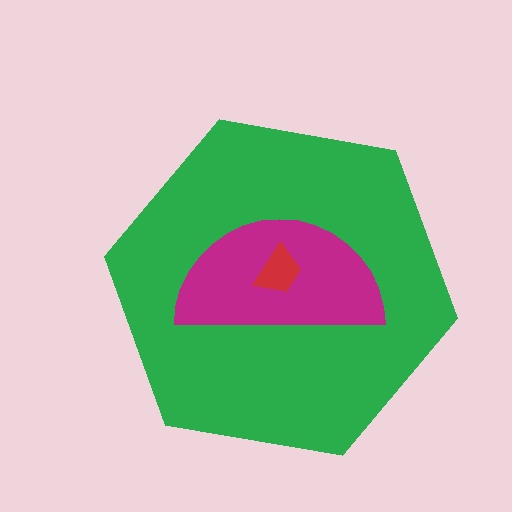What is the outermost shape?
The green hexagon.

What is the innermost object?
The red trapezoid.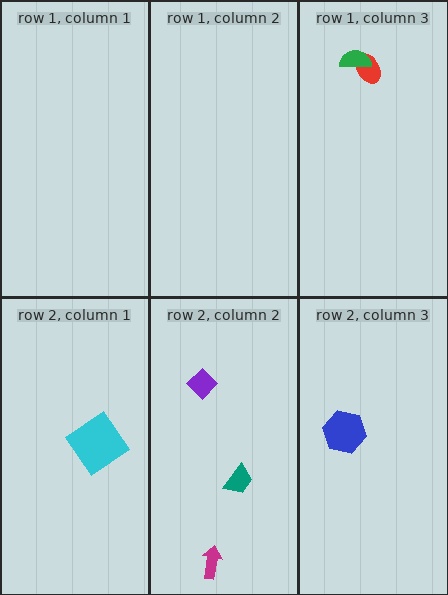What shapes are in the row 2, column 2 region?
The purple diamond, the teal trapezoid, the magenta arrow.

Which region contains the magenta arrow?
The row 2, column 2 region.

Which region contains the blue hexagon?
The row 2, column 3 region.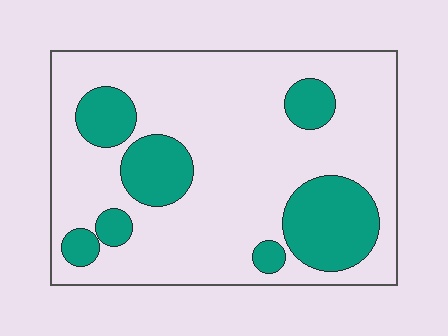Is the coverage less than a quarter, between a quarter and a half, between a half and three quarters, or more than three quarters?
Less than a quarter.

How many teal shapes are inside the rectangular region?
7.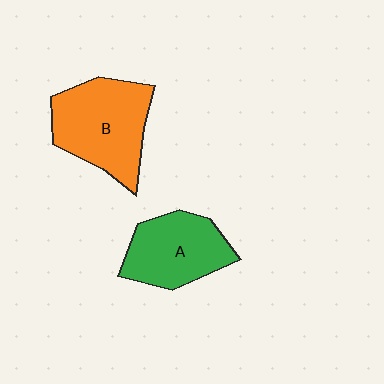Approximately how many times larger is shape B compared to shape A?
Approximately 1.2 times.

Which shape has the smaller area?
Shape A (green).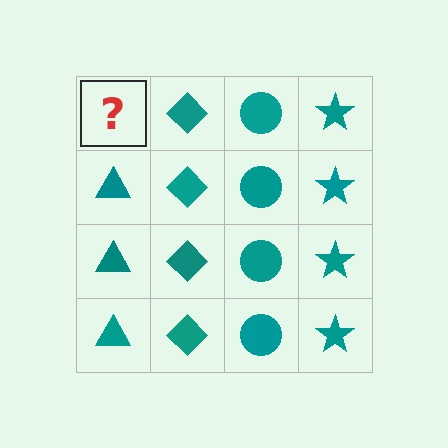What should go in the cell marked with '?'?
The missing cell should contain a teal triangle.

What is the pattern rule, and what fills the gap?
The rule is that each column has a consistent shape. The gap should be filled with a teal triangle.